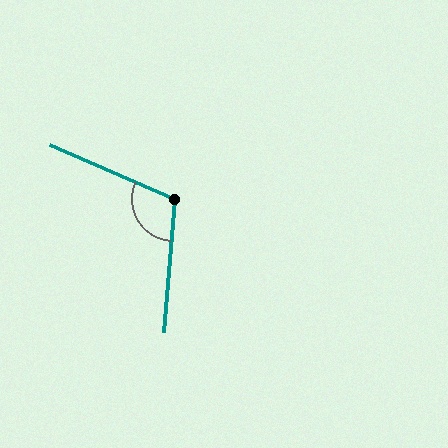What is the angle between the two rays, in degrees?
Approximately 109 degrees.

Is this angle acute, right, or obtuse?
It is obtuse.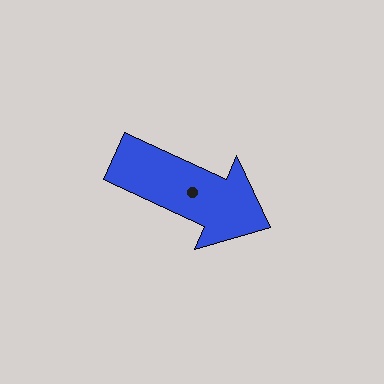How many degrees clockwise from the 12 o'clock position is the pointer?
Approximately 115 degrees.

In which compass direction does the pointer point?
Southeast.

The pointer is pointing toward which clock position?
Roughly 4 o'clock.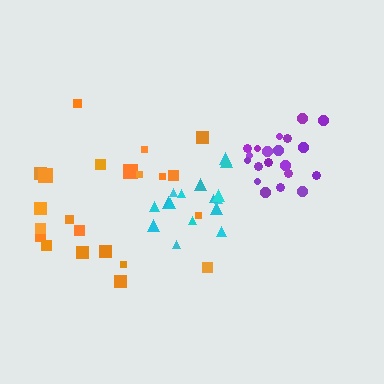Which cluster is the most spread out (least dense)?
Orange.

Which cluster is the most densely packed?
Purple.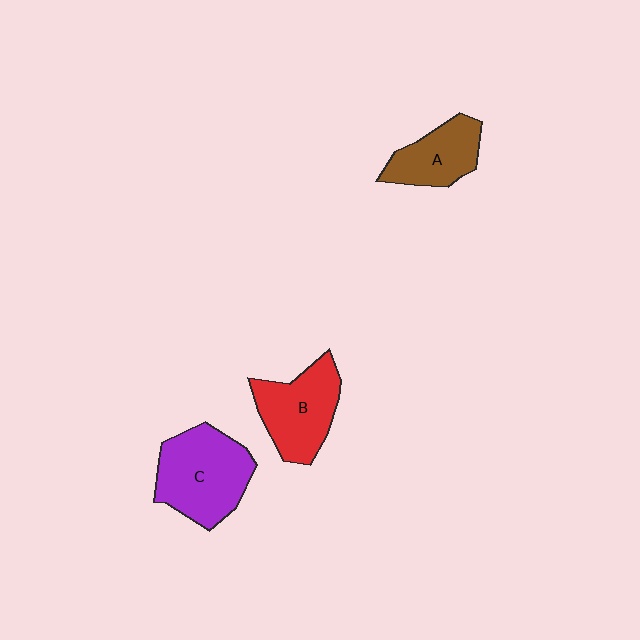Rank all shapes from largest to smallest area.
From largest to smallest: C (purple), B (red), A (brown).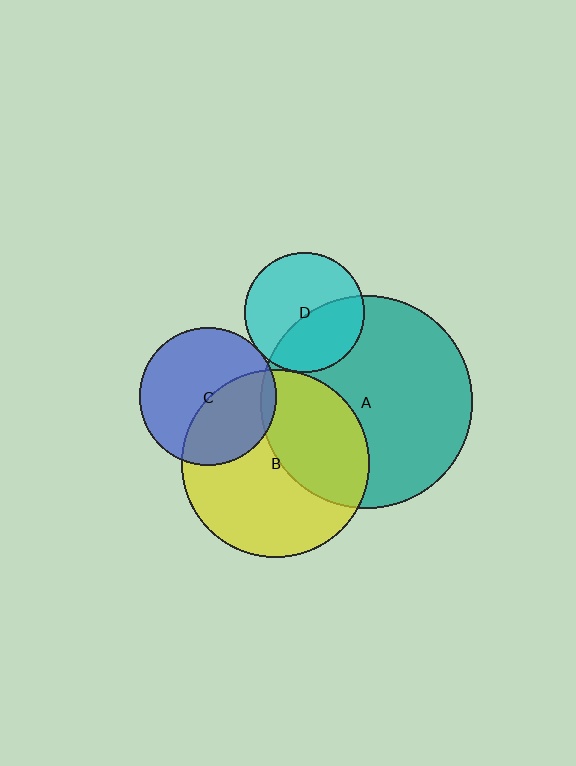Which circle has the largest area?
Circle A (teal).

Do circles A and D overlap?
Yes.